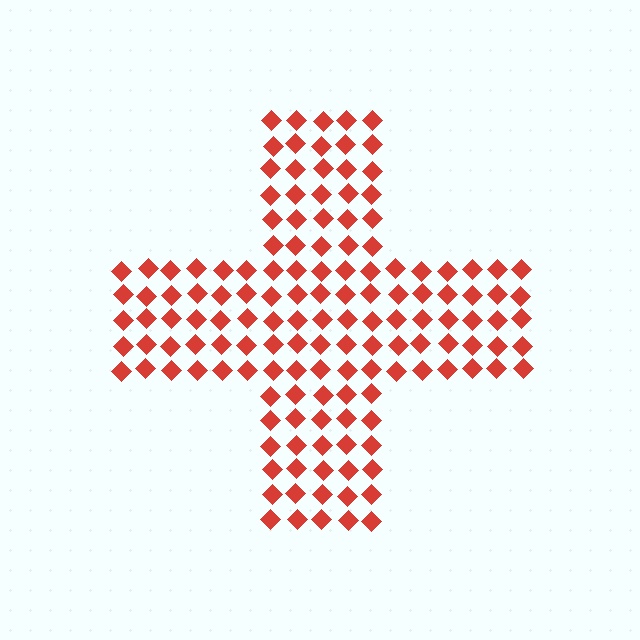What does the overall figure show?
The overall figure shows a cross.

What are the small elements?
The small elements are diamonds.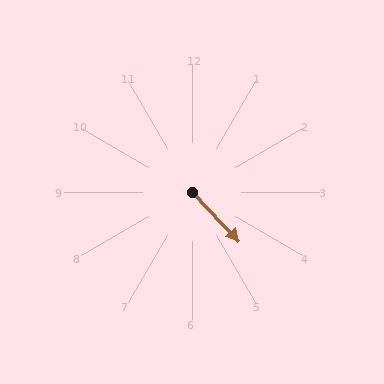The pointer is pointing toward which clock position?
Roughly 5 o'clock.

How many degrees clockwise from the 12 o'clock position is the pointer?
Approximately 136 degrees.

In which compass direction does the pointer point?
Southeast.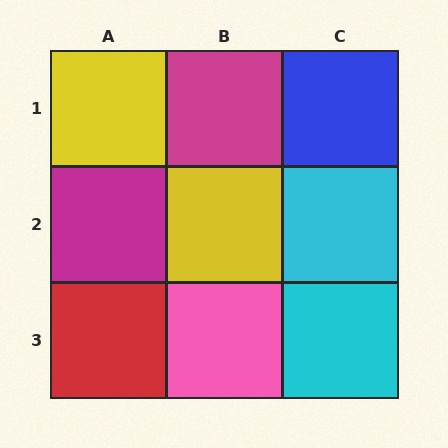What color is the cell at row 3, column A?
Red.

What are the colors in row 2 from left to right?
Magenta, yellow, cyan.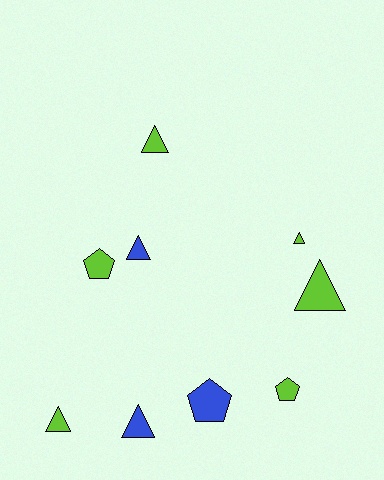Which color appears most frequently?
Lime, with 6 objects.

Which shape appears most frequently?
Triangle, with 6 objects.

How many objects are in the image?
There are 9 objects.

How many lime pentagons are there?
There are 2 lime pentagons.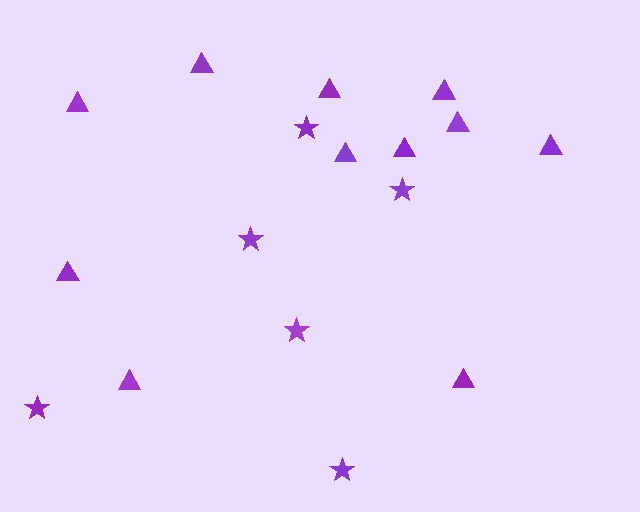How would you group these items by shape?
There are 2 groups: one group of triangles (11) and one group of stars (6).